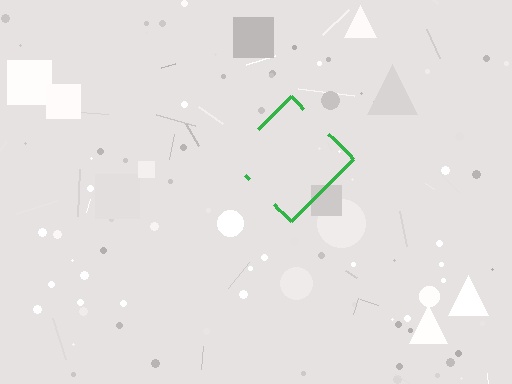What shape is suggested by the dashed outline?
The dashed outline suggests a diamond.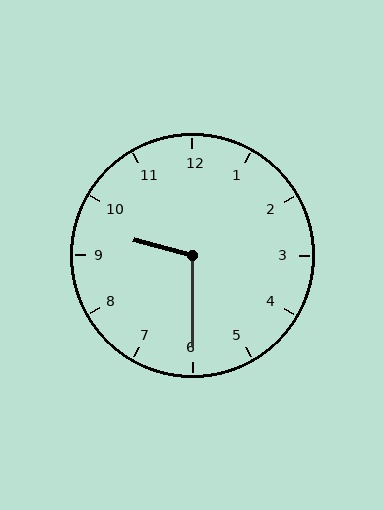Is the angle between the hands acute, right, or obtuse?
It is obtuse.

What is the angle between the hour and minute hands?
Approximately 105 degrees.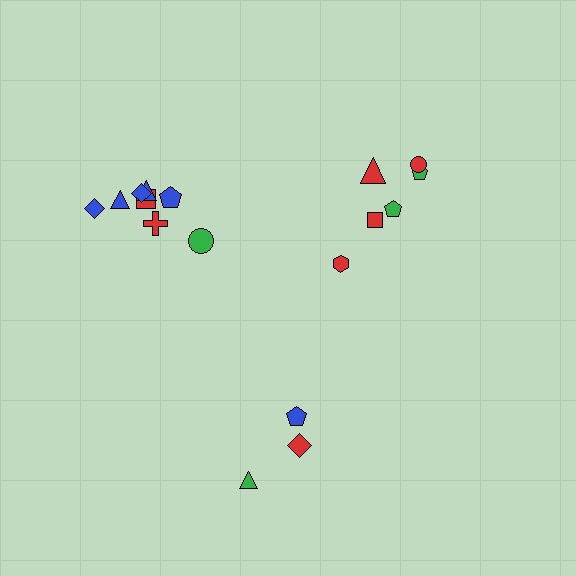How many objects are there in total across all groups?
There are 17 objects.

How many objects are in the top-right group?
There are 6 objects.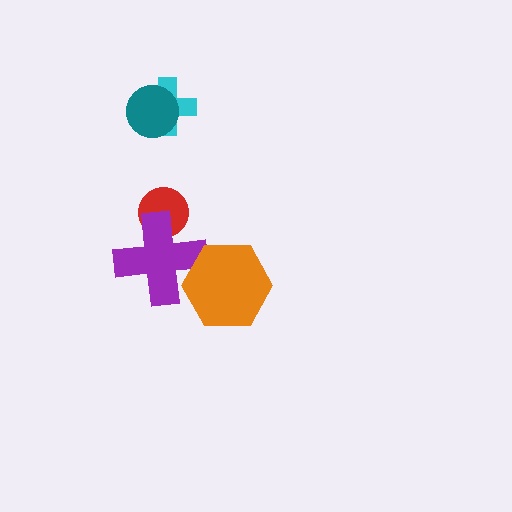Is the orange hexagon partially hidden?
No, no other shape covers it.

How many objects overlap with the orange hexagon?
1 object overlaps with the orange hexagon.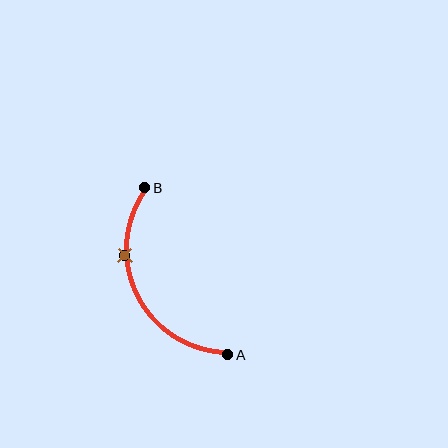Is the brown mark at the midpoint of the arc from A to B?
No. The brown mark lies on the arc but is closer to endpoint B. The arc midpoint would be at the point on the curve equidistant along the arc from both A and B.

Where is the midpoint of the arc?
The arc midpoint is the point on the curve farthest from the straight line joining A and B. It sits to the left of that line.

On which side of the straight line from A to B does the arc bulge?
The arc bulges to the left of the straight line connecting A and B.